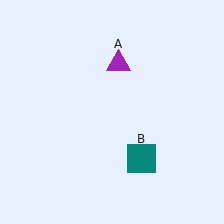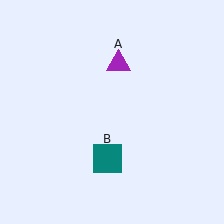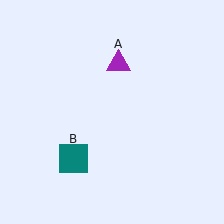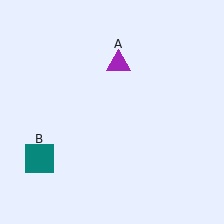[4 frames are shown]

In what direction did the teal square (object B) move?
The teal square (object B) moved left.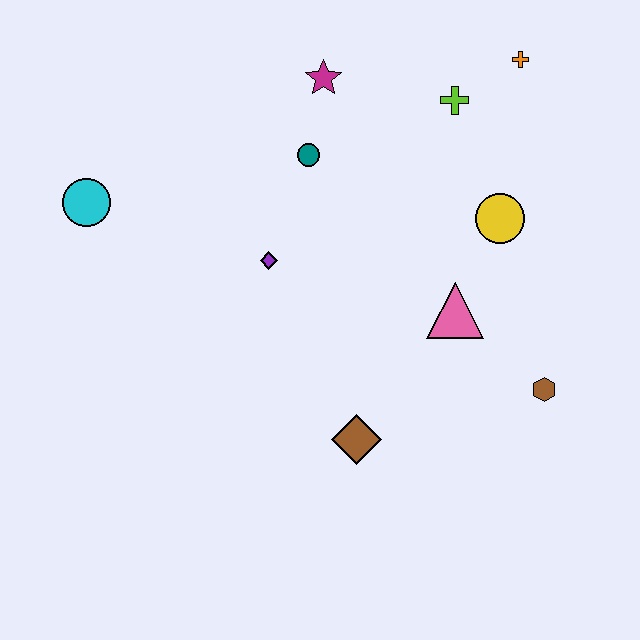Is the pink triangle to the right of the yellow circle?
No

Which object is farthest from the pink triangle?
The cyan circle is farthest from the pink triangle.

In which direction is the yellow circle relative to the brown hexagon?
The yellow circle is above the brown hexagon.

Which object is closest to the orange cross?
The lime cross is closest to the orange cross.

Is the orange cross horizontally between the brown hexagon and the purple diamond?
Yes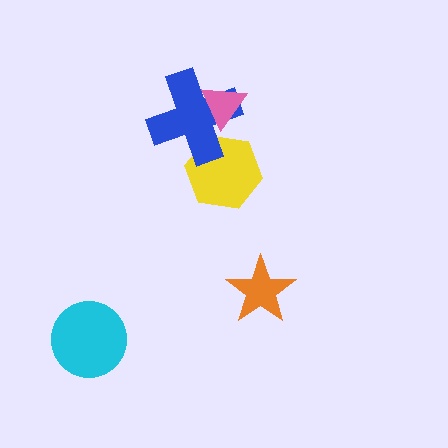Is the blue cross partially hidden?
Yes, it is partially covered by another shape.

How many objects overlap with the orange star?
0 objects overlap with the orange star.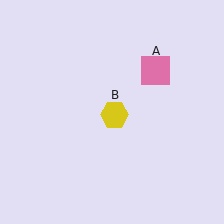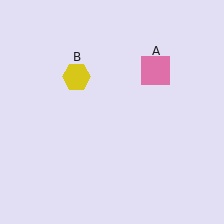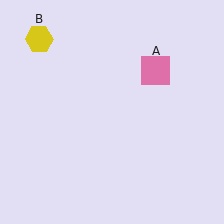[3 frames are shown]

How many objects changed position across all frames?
1 object changed position: yellow hexagon (object B).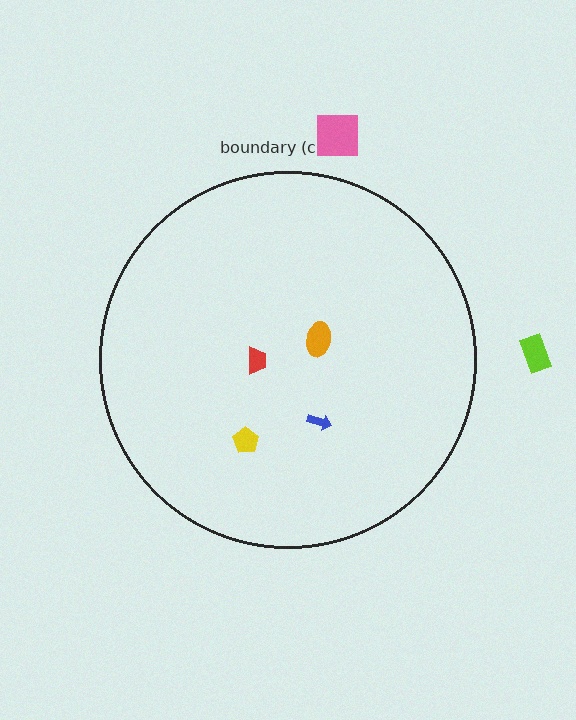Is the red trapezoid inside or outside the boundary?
Inside.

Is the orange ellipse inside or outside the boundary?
Inside.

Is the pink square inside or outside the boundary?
Outside.